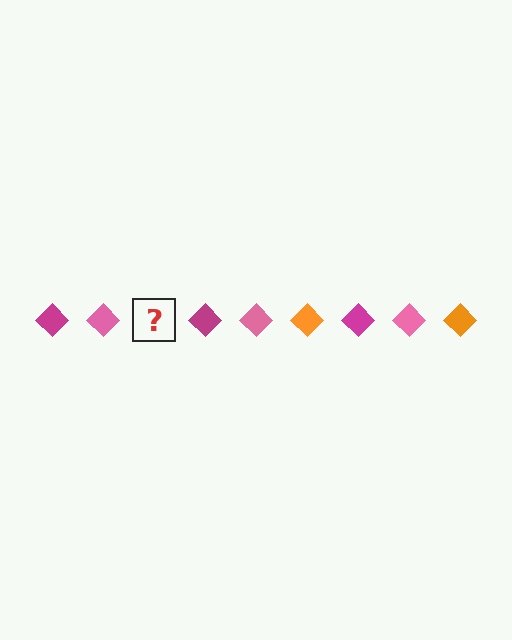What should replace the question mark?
The question mark should be replaced with an orange diamond.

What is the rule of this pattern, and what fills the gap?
The rule is that the pattern cycles through magenta, pink, orange diamonds. The gap should be filled with an orange diamond.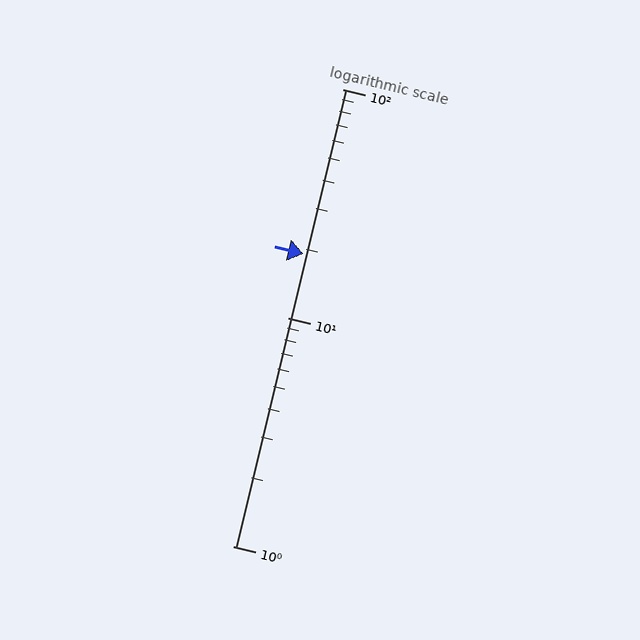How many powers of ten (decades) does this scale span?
The scale spans 2 decades, from 1 to 100.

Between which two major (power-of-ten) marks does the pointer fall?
The pointer is between 10 and 100.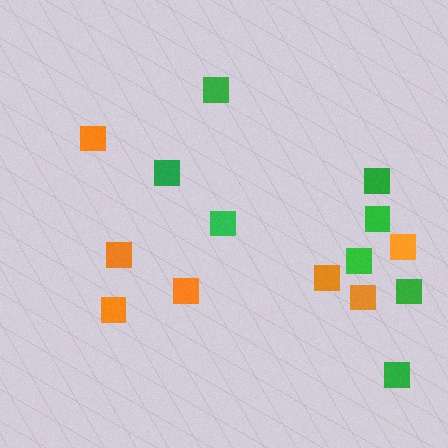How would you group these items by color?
There are 2 groups: one group of orange squares (7) and one group of green squares (8).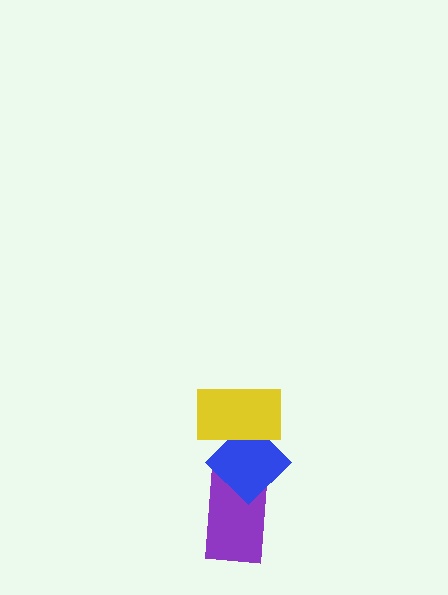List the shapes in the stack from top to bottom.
From top to bottom: the yellow rectangle, the blue diamond, the purple rectangle.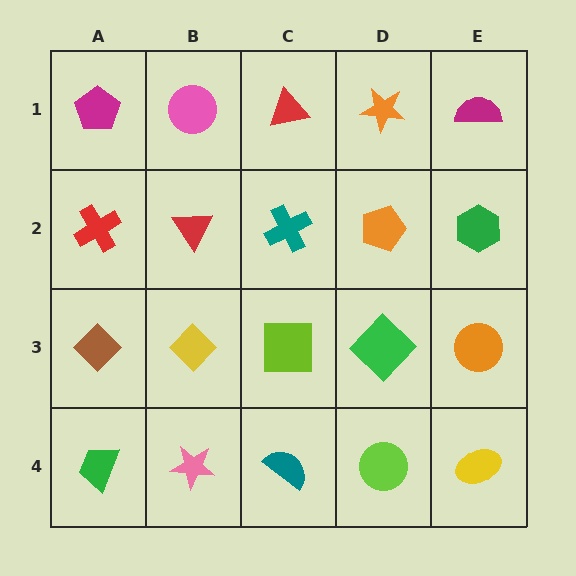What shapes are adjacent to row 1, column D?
An orange pentagon (row 2, column D), a red triangle (row 1, column C), a magenta semicircle (row 1, column E).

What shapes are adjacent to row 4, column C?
A lime square (row 3, column C), a pink star (row 4, column B), a lime circle (row 4, column D).